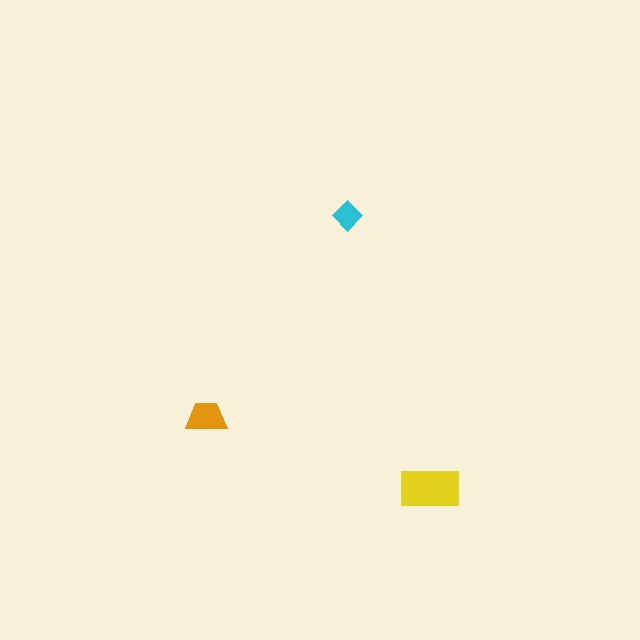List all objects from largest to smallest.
The yellow rectangle, the orange trapezoid, the cyan diamond.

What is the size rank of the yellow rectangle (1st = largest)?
1st.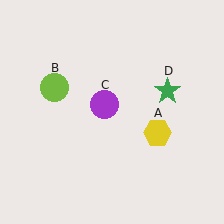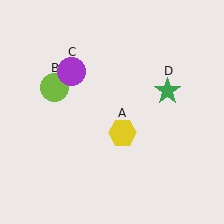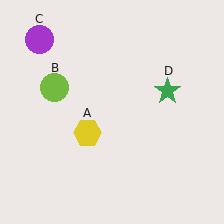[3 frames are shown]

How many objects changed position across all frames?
2 objects changed position: yellow hexagon (object A), purple circle (object C).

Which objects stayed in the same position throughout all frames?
Lime circle (object B) and green star (object D) remained stationary.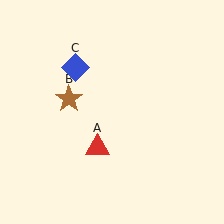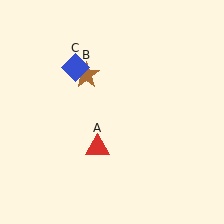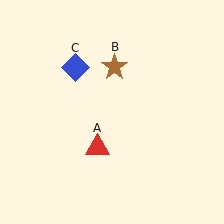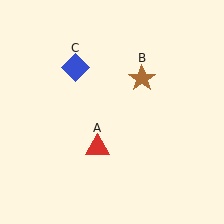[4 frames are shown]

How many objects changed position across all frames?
1 object changed position: brown star (object B).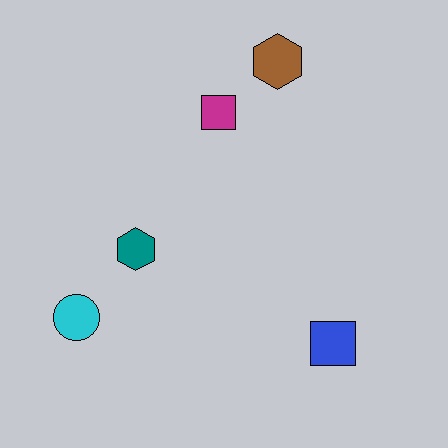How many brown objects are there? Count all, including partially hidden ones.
There is 1 brown object.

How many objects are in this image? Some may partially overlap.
There are 5 objects.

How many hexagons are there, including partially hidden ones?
There are 2 hexagons.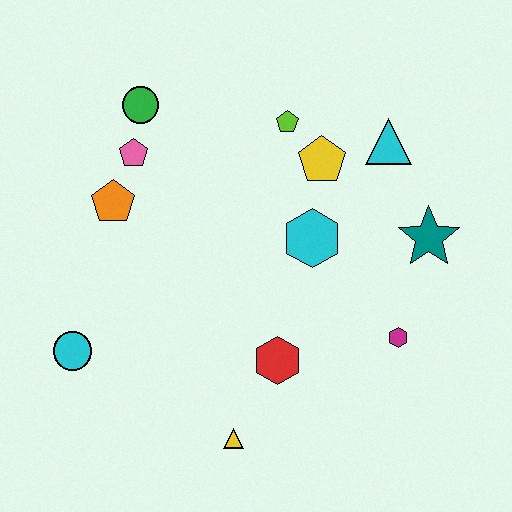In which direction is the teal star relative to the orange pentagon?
The teal star is to the right of the orange pentagon.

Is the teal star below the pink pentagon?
Yes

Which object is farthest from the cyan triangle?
The cyan circle is farthest from the cyan triangle.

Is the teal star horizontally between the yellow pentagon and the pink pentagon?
No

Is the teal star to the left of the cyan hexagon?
No